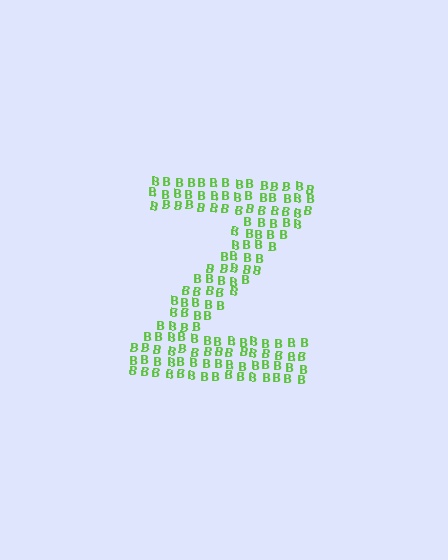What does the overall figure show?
The overall figure shows the letter Z.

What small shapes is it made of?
It is made of small letter B's.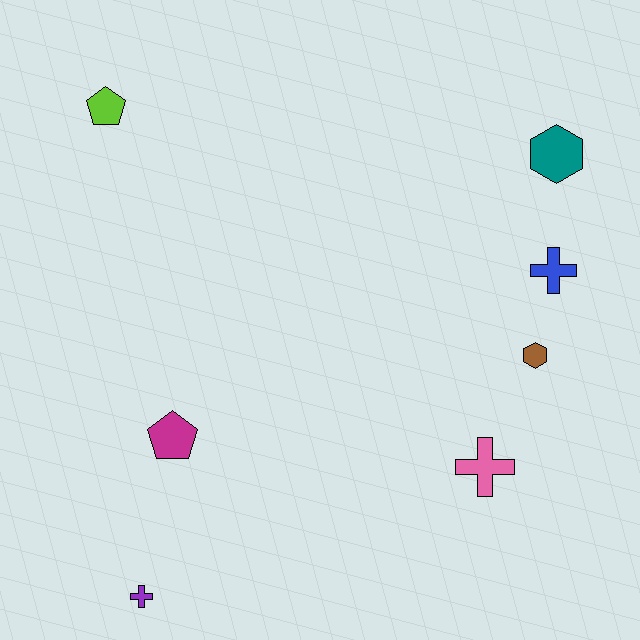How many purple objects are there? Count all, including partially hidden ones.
There is 1 purple object.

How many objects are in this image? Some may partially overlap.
There are 7 objects.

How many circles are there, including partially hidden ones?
There are no circles.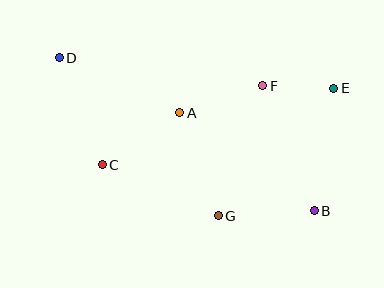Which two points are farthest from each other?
Points B and D are farthest from each other.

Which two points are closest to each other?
Points E and F are closest to each other.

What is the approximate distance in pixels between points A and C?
The distance between A and C is approximately 93 pixels.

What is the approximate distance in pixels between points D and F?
The distance between D and F is approximately 205 pixels.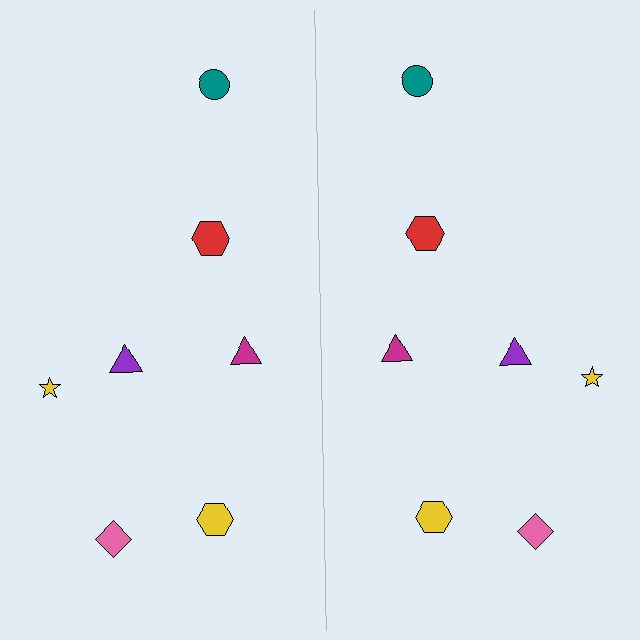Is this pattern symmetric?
Yes, this pattern has bilateral (reflection) symmetry.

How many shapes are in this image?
There are 14 shapes in this image.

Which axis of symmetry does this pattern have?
The pattern has a vertical axis of symmetry running through the center of the image.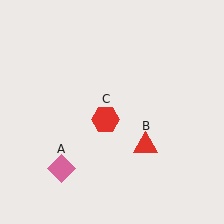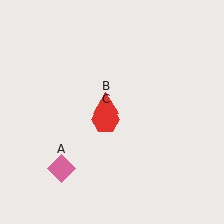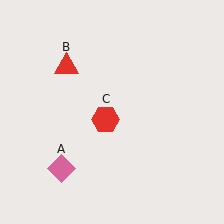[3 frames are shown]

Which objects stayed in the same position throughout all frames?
Pink diamond (object A) and red hexagon (object C) remained stationary.